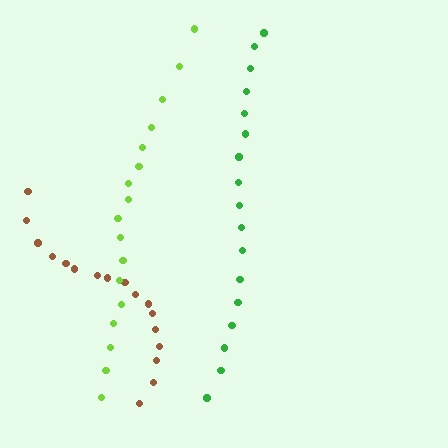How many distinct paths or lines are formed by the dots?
There are 3 distinct paths.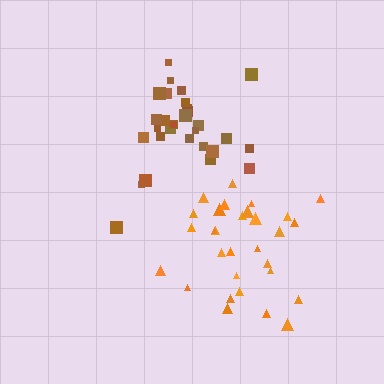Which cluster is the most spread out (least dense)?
Orange.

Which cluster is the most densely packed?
Brown.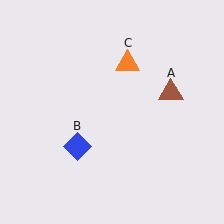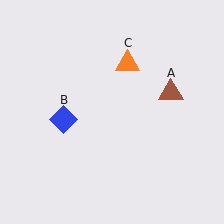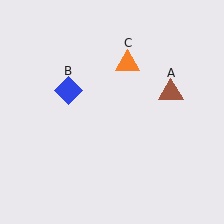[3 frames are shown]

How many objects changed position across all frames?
1 object changed position: blue diamond (object B).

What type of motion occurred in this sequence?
The blue diamond (object B) rotated clockwise around the center of the scene.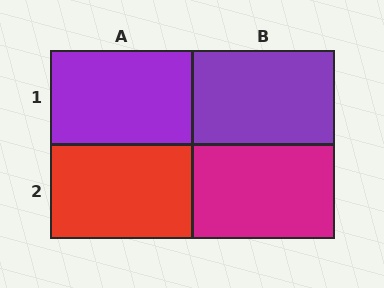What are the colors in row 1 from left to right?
Purple, purple.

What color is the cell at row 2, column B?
Magenta.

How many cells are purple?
2 cells are purple.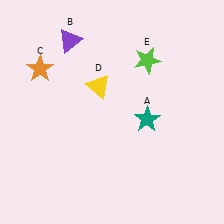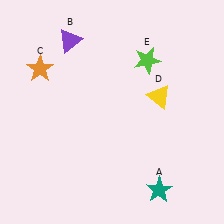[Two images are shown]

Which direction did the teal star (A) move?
The teal star (A) moved down.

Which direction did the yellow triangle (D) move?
The yellow triangle (D) moved right.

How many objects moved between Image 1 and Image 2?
2 objects moved between the two images.